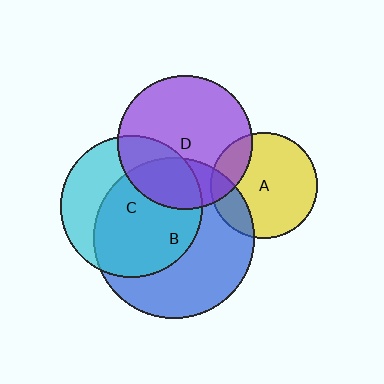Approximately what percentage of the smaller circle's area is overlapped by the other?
Approximately 65%.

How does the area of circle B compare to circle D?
Approximately 1.4 times.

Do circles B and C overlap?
Yes.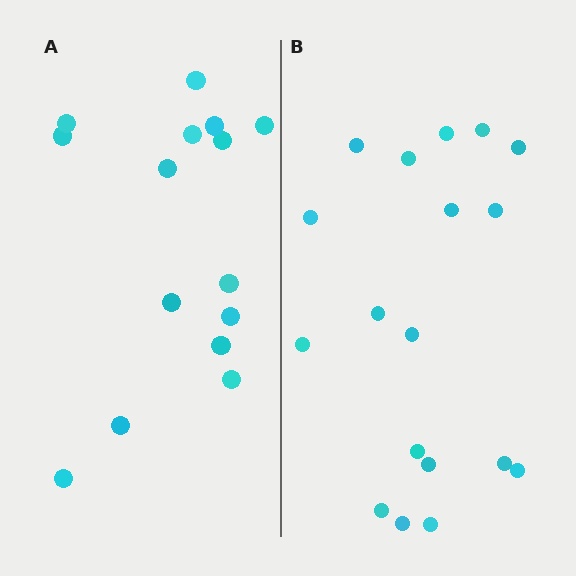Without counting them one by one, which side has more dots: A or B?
Region B (the right region) has more dots.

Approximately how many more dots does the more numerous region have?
Region B has just a few more — roughly 2 or 3 more dots than region A.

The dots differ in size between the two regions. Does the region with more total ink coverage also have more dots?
No. Region A has more total ink coverage because its dots are larger, but region B actually contains more individual dots. Total area can be misleading — the number of items is what matters here.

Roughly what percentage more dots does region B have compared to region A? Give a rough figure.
About 20% more.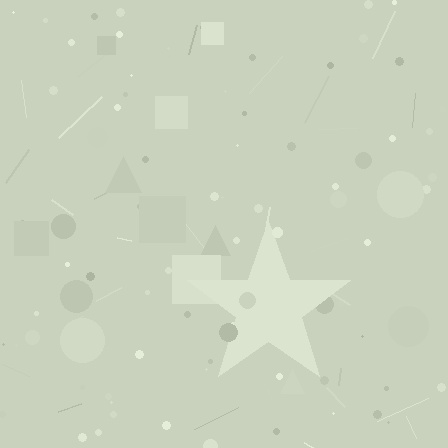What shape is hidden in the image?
A star is hidden in the image.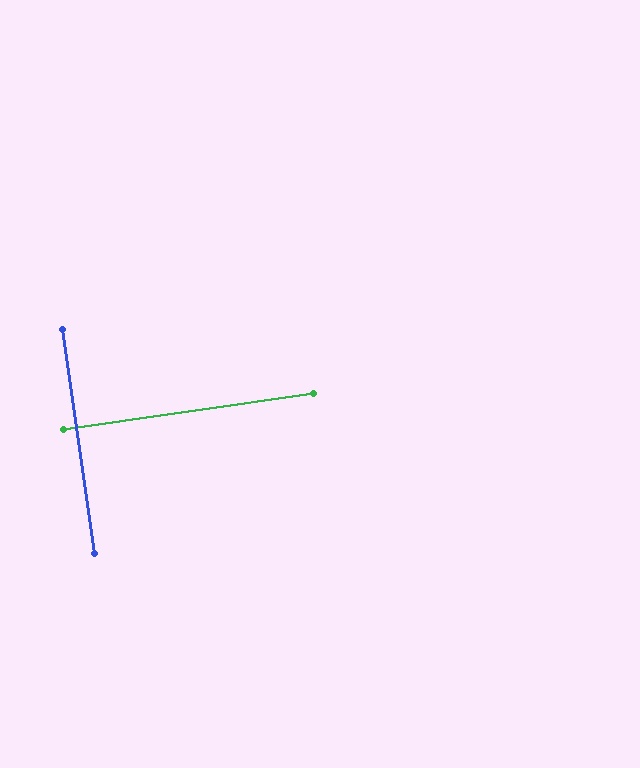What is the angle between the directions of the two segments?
Approximately 90 degrees.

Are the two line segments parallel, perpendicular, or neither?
Perpendicular — they meet at approximately 90°.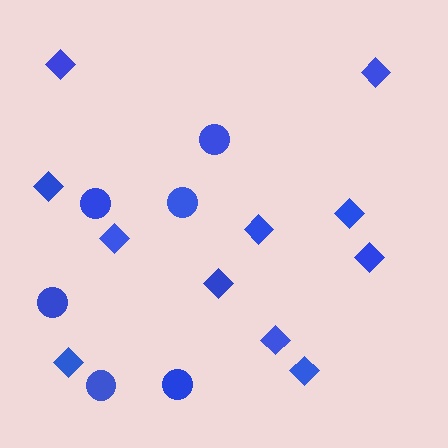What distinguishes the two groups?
There are 2 groups: one group of diamonds (11) and one group of circles (6).